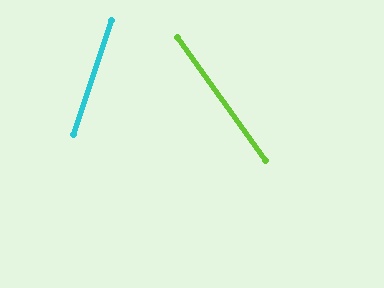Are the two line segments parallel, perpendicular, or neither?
Neither parallel nor perpendicular — they differ by about 53°.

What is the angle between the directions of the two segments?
Approximately 53 degrees.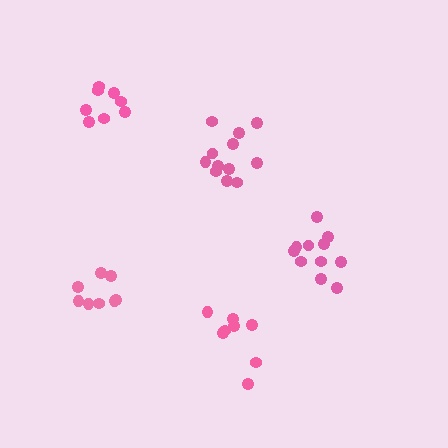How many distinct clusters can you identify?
There are 5 distinct clusters.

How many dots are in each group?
Group 1: 8 dots, Group 2: 11 dots, Group 3: 8 dots, Group 4: 8 dots, Group 5: 12 dots (47 total).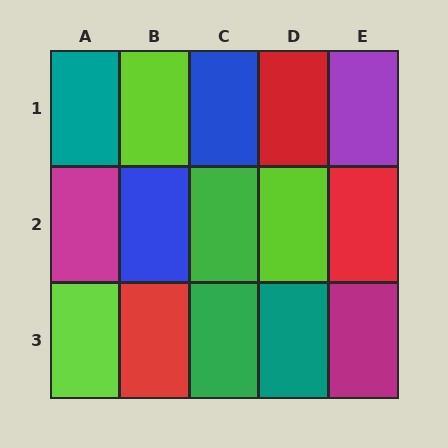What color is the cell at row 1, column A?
Teal.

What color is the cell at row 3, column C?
Green.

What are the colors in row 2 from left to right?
Magenta, blue, green, lime, red.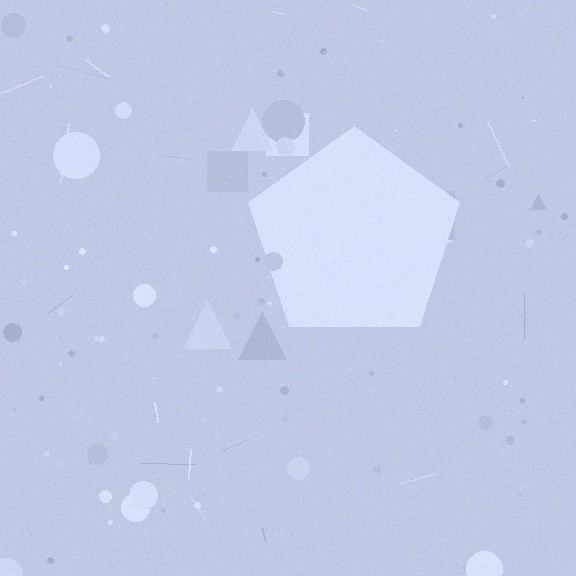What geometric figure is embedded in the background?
A pentagon is embedded in the background.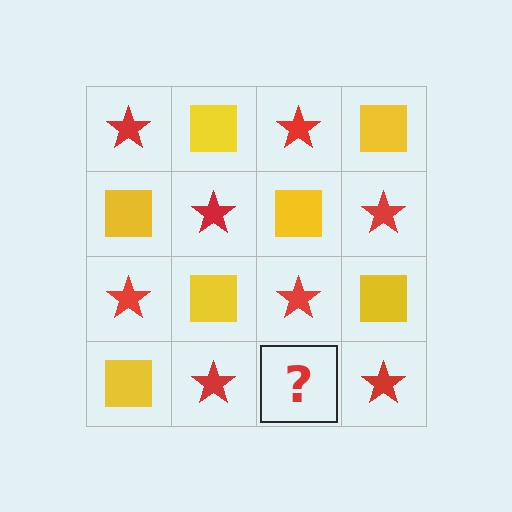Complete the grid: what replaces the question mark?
The question mark should be replaced with a yellow square.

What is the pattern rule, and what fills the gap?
The rule is that it alternates red star and yellow square in a checkerboard pattern. The gap should be filled with a yellow square.